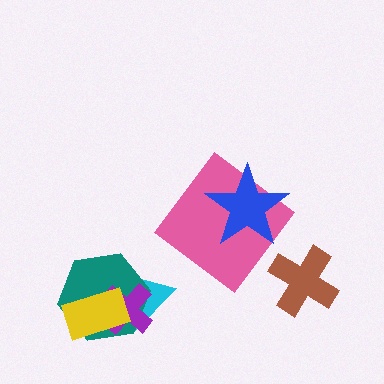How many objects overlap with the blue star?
1 object overlaps with the blue star.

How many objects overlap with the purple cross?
3 objects overlap with the purple cross.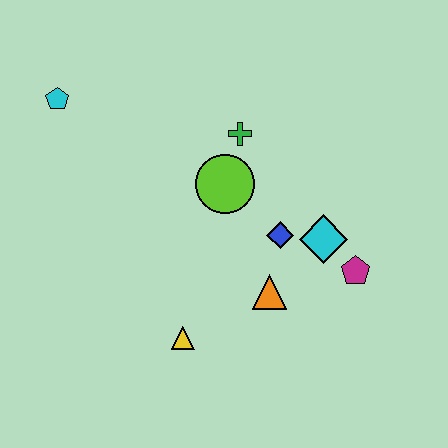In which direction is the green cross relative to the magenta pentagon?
The green cross is above the magenta pentagon.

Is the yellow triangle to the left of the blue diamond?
Yes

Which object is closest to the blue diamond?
The cyan diamond is closest to the blue diamond.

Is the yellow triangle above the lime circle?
No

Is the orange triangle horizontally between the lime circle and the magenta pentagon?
Yes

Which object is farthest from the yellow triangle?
The cyan pentagon is farthest from the yellow triangle.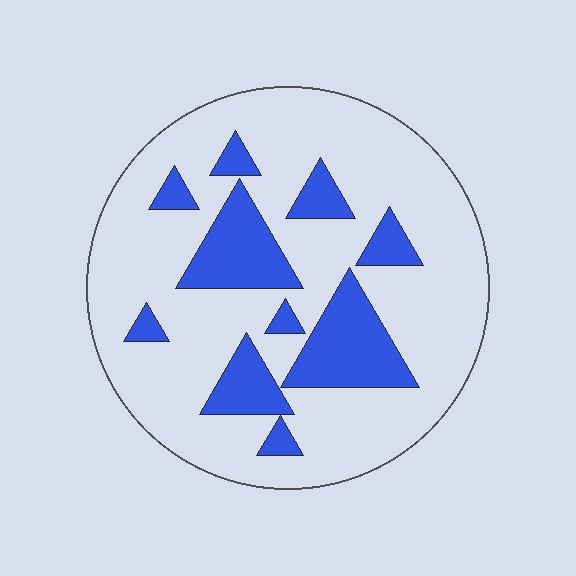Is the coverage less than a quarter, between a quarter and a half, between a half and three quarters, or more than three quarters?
Less than a quarter.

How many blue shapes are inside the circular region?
10.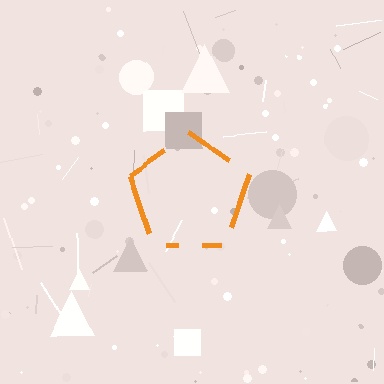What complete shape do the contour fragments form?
The contour fragments form a pentagon.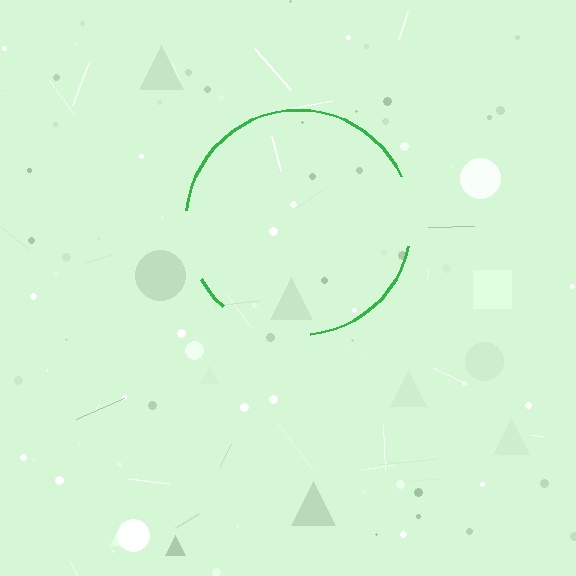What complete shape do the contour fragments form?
The contour fragments form a circle.